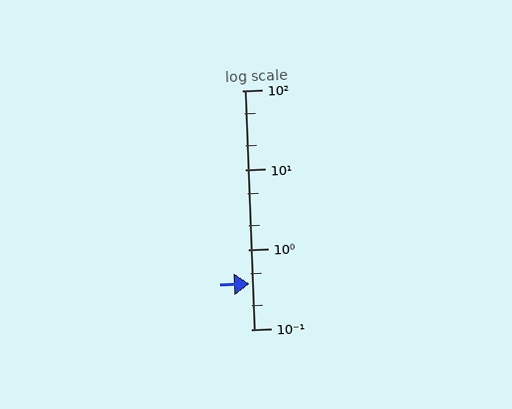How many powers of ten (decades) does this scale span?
The scale spans 3 decades, from 0.1 to 100.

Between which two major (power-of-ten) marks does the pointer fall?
The pointer is between 0.1 and 1.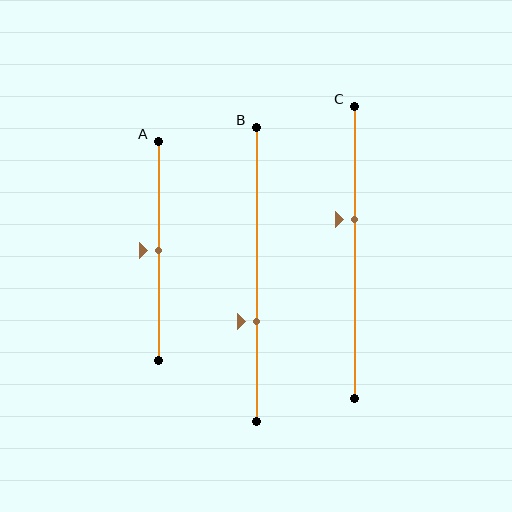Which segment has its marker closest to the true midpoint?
Segment A has its marker closest to the true midpoint.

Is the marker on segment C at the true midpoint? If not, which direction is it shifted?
No, the marker on segment C is shifted upward by about 11% of the segment length.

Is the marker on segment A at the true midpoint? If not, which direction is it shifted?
Yes, the marker on segment A is at the true midpoint.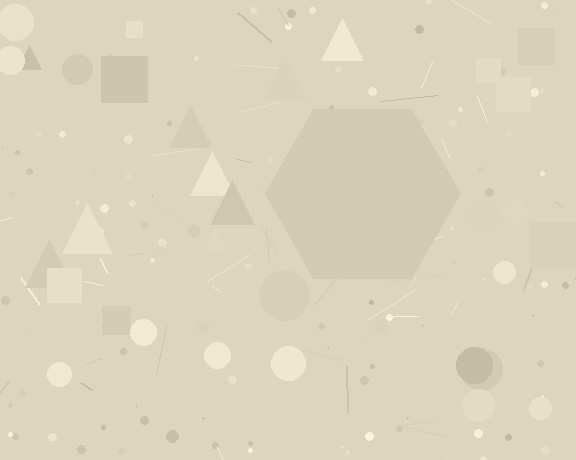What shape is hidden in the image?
A hexagon is hidden in the image.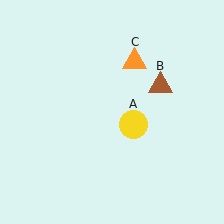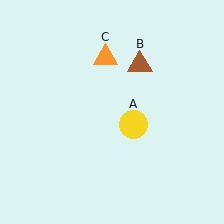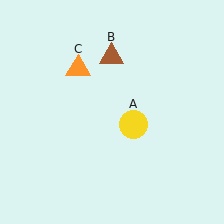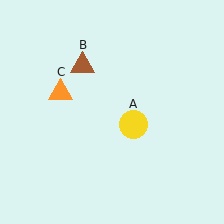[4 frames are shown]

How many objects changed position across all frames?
2 objects changed position: brown triangle (object B), orange triangle (object C).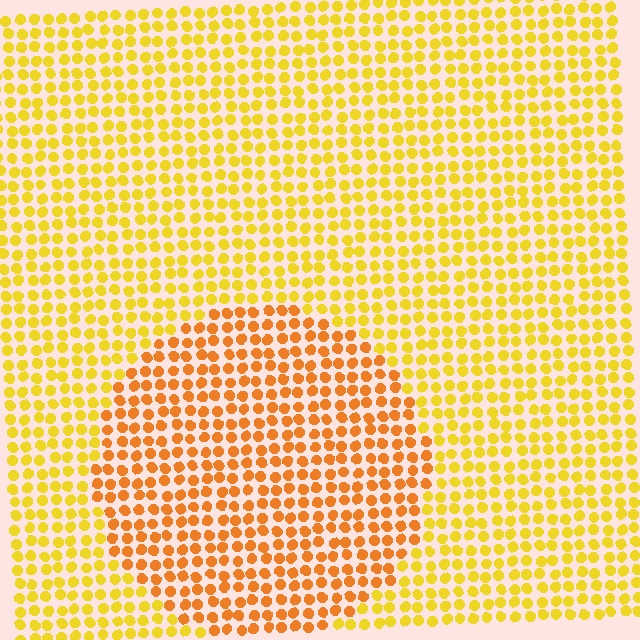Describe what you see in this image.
The image is filled with small yellow elements in a uniform arrangement. A circle-shaped region is visible where the elements are tinted to a slightly different hue, forming a subtle color boundary.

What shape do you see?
I see a circle.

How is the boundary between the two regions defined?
The boundary is defined purely by a slight shift in hue (about 26 degrees). Spacing, size, and orientation are identical on both sides.